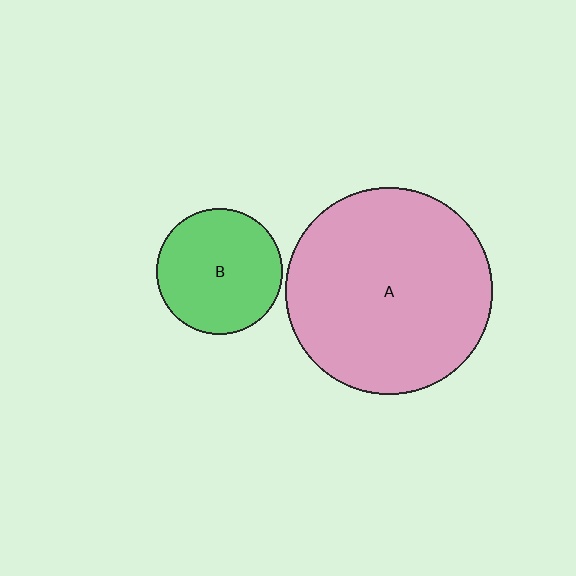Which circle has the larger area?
Circle A (pink).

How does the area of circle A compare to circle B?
Approximately 2.7 times.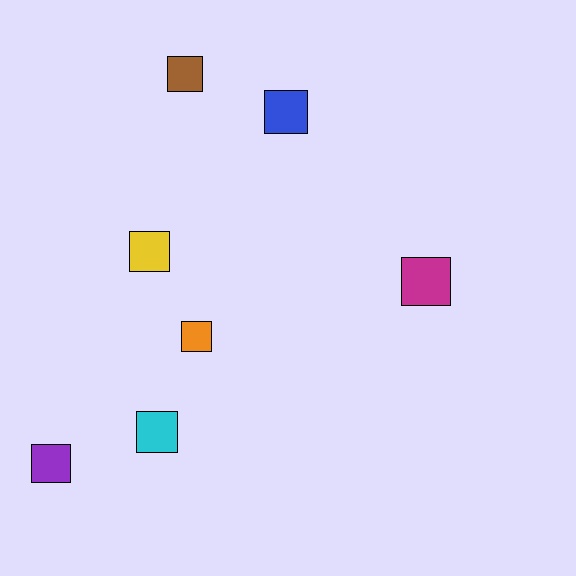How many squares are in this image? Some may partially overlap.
There are 7 squares.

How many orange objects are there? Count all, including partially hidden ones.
There is 1 orange object.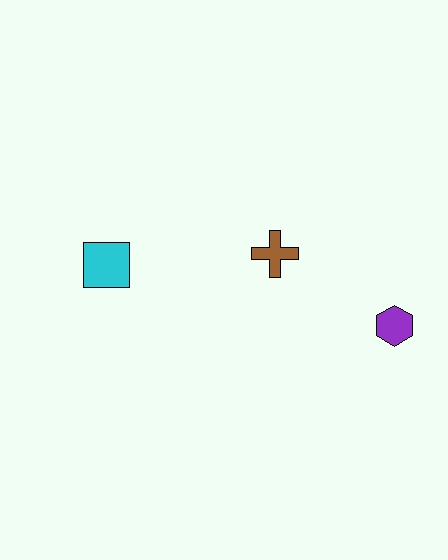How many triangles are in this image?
There are no triangles.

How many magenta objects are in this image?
There are no magenta objects.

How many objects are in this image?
There are 3 objects.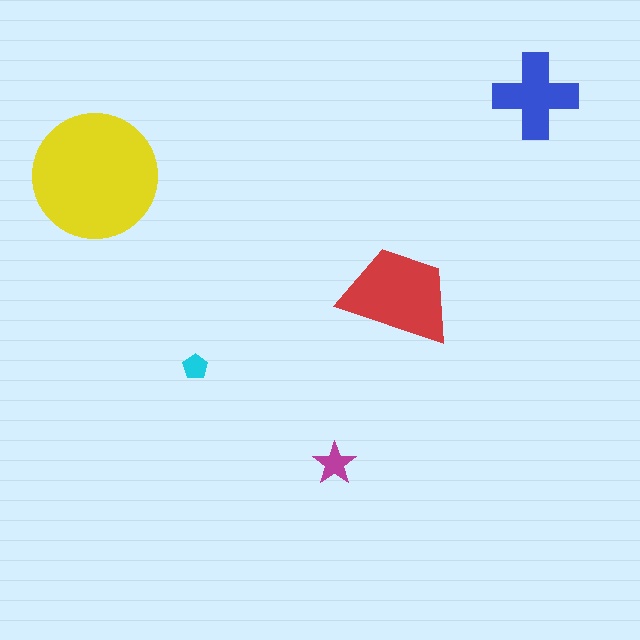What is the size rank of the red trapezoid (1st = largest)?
2nd.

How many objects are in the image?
There are 5 objects in the image.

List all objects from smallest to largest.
The cyan pentagon, the magenta star, the blue cross, the red trapezoid, the yellow circle.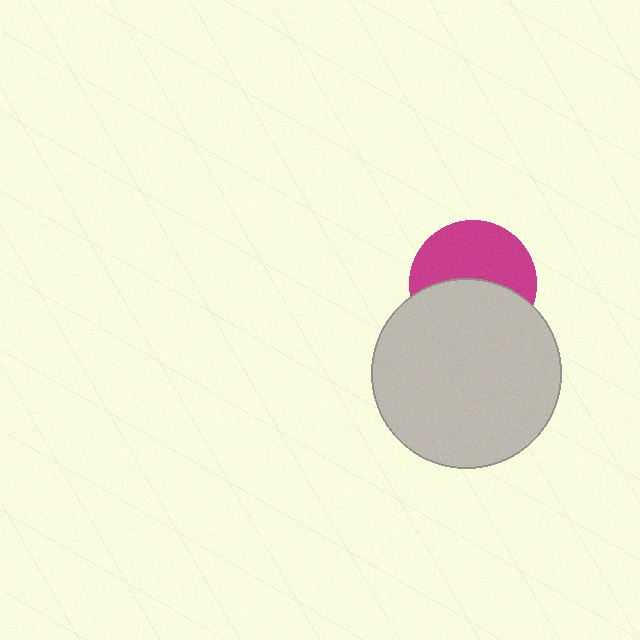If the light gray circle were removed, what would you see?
You would see the complete magenta circle.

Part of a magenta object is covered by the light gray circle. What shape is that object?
It is a circle.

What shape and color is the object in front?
The object in front is a light gray circle.